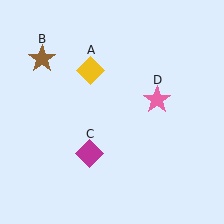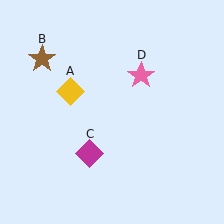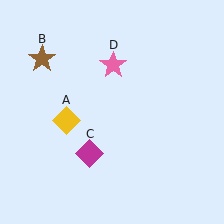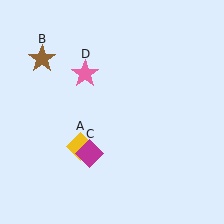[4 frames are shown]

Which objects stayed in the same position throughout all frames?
Brown star (object B) and magenta diamond (object C) remained stationary.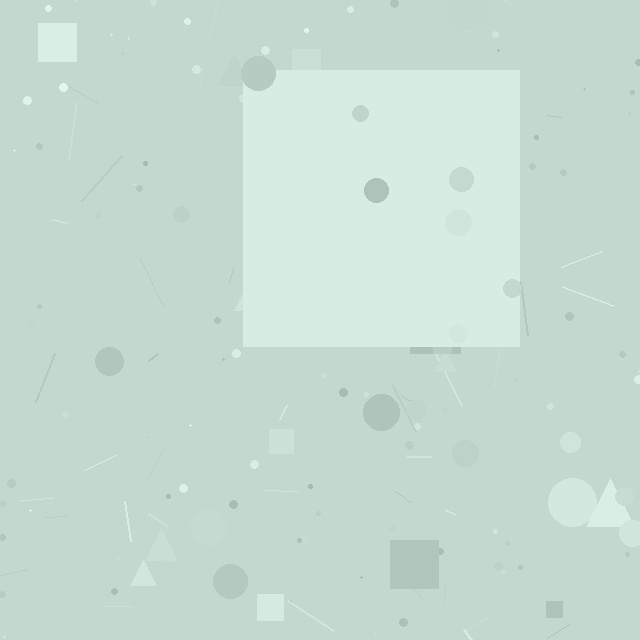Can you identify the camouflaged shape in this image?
The camouflaged shape is a square.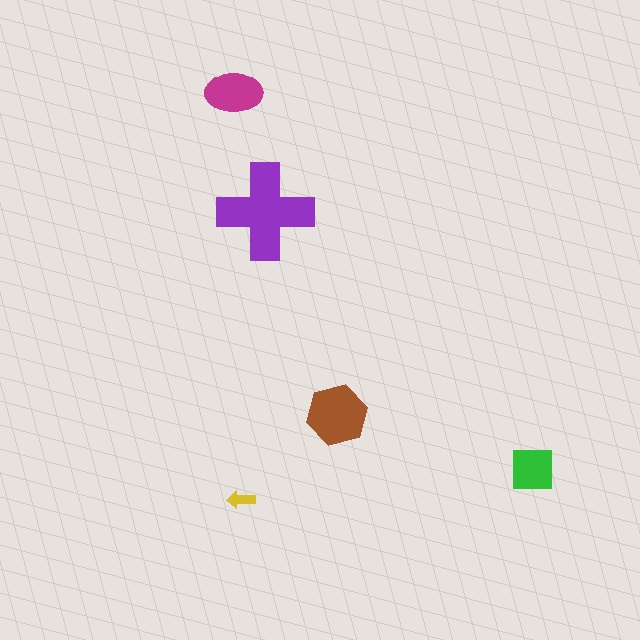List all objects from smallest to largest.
The yellow arrow, the green square, the magenta ellipse, the brown hexagon, the purple cross.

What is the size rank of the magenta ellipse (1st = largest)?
3rd.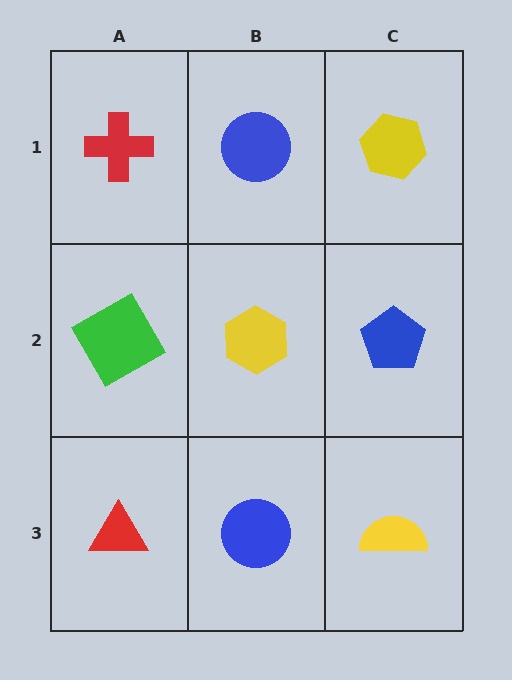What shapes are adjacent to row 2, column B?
A blue circle (row 1, column B), a blue circle (row 3, column B), a green square (row 2, column A), a blue pentagon (row 2, column C).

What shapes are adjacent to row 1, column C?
A blue pentagon (row 2, column C), a blue circle (row 1, column B).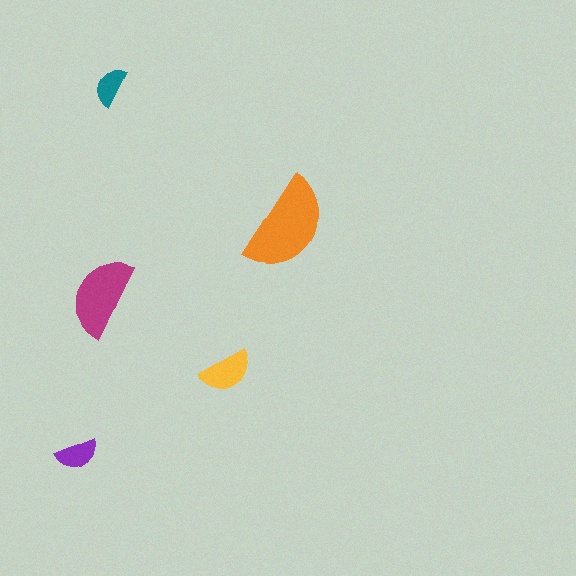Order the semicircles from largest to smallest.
the orange one, the magenta one, the yellow one, the purple one, the teal one.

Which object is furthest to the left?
The purple semicircle is leftmost.